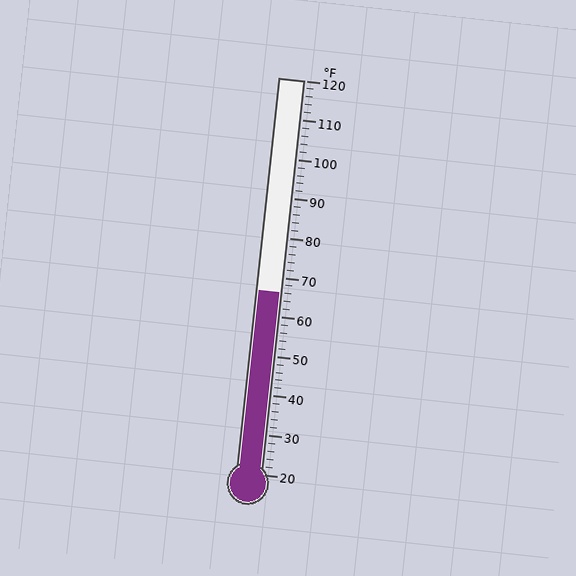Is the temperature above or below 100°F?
The temperature is below 100°F.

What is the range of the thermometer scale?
The thermometer scale ranges from 20°F to 120°F.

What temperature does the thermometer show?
The thermometer shows approximately 66°F.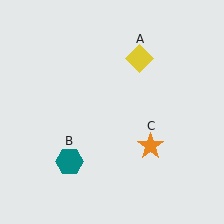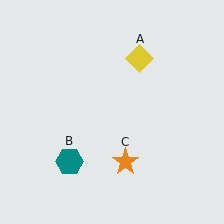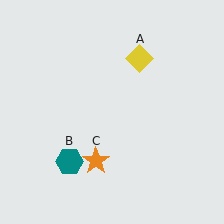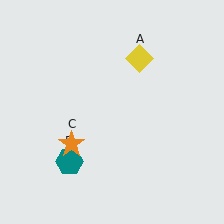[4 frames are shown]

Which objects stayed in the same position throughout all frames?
Yellow diamond (object A) and teal hexagon (object B) remained stationary.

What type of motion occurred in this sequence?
The orange star (object C) rotated clockwise around the center of the scene.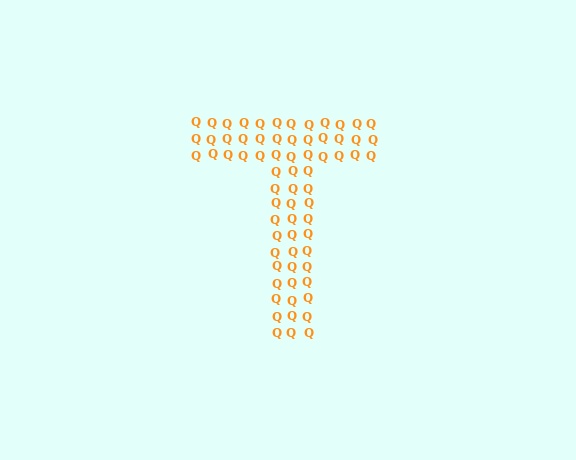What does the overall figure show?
The overall figure shows the letter T.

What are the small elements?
The small elements are letter Q's.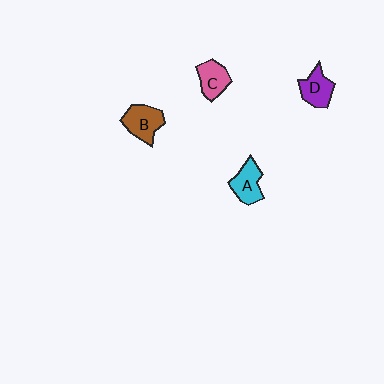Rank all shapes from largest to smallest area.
From largest to smallest: B (brown), A (cyan), D (purple), C (pink).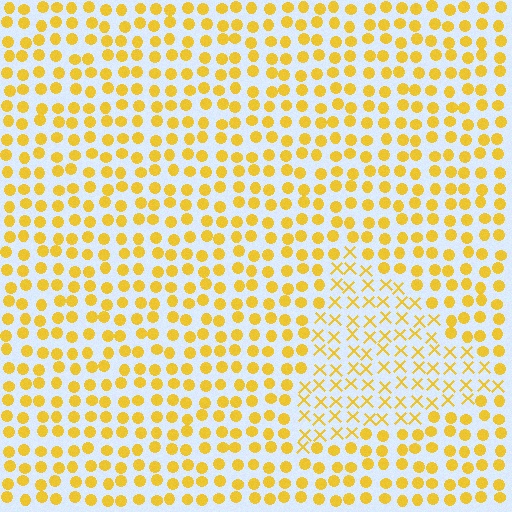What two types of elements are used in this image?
The image uses X marks inside the triangle region and circles outside it.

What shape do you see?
I see a triangle.